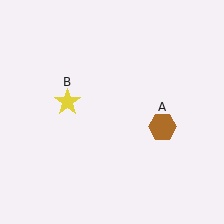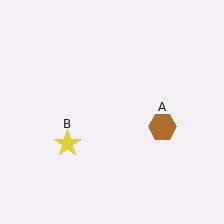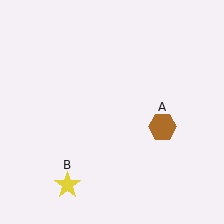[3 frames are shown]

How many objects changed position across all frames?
1 object changed position: yellow star (object B).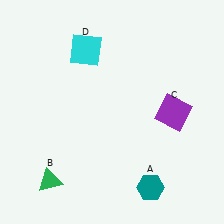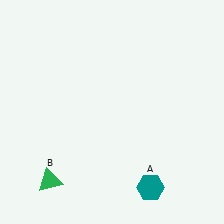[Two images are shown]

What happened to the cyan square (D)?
The cyan square (D) was removed in Image 2. It was in the top-left area of Image 1.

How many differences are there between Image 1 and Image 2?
There are 2 differences between the two images.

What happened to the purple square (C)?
The purple square (C) was removed in Image 2. It was in the bottom-right area of Image 1.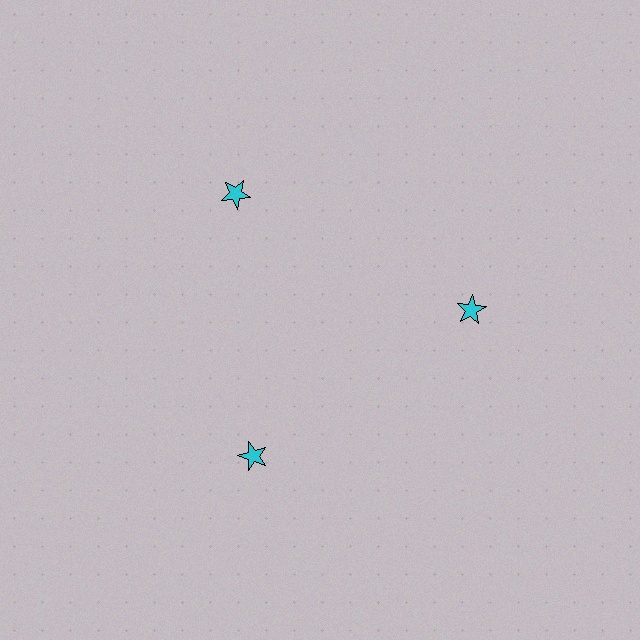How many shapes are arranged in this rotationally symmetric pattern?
There are 3 shapes, arranged in 3 groups of 1.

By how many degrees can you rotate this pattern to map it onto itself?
The pattern maps onto itself every 120 degrees of rotation.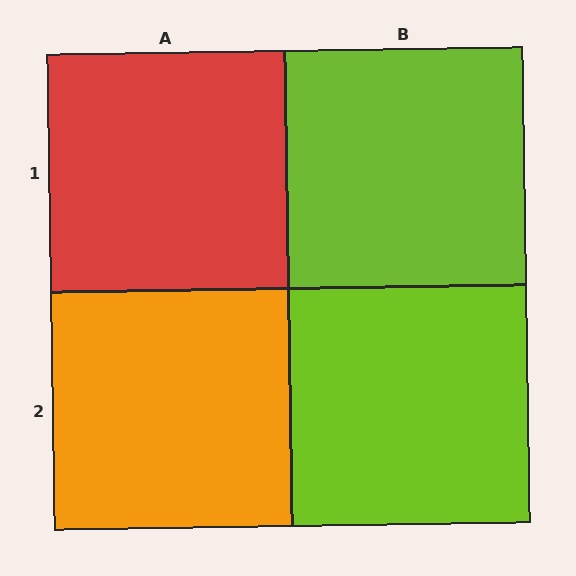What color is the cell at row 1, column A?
Red.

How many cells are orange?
1 cell is orange.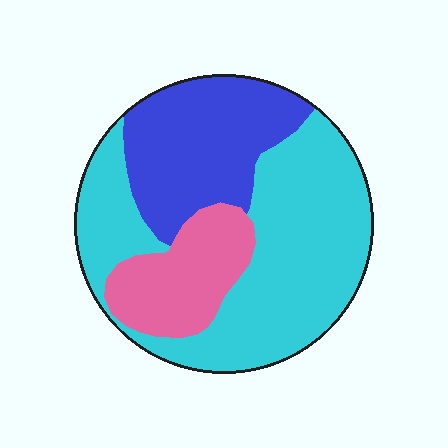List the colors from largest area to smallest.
From largest to smallest: cyan, blue, pink.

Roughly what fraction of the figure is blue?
Blue takes up about one quarter (1/4) of the figure.